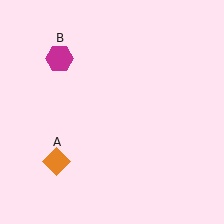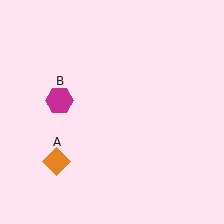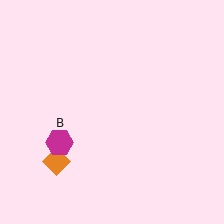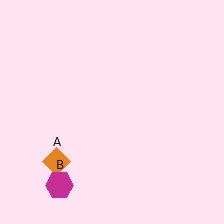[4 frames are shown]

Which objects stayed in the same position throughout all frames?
Orange diamond (object A) remained stationary.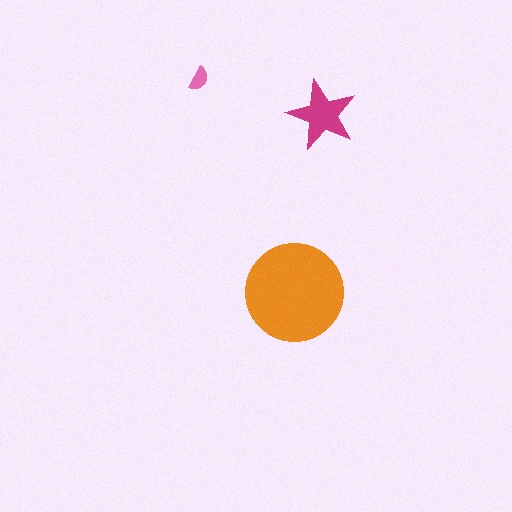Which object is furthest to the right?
The magenta star is rightmost.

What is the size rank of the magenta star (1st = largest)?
2nd.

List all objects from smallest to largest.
The pink semicircle, the magenta star, the orange circle.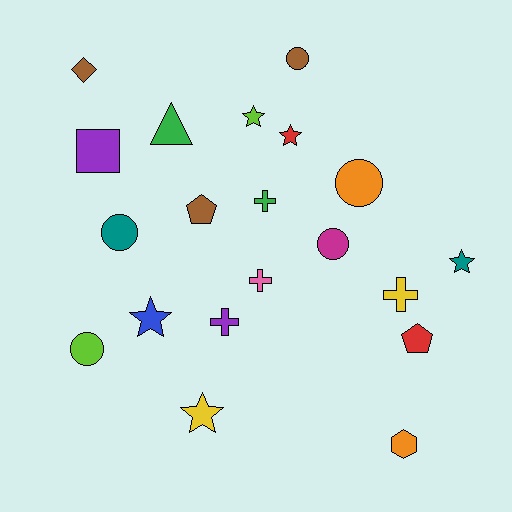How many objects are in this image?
There are 20 objects.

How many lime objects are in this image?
There are 2 lime objects.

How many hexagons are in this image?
There is 1 hexagon.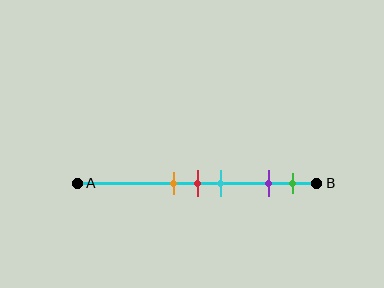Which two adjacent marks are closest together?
The orange and red marks are the closest adjacent pair.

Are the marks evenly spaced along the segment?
No, the marks are not evenly spaced.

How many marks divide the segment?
There are 5 marks dividing the segment.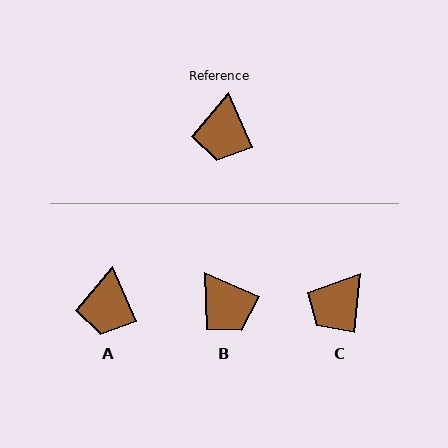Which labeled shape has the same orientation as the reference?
A.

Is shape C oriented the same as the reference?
No, it is off by about 30 degrees.